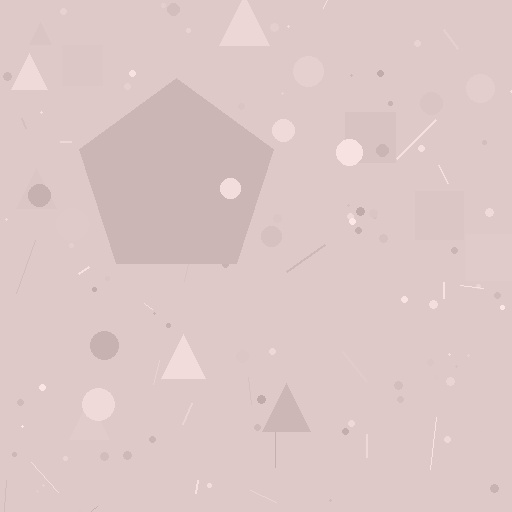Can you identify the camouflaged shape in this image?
The camouflaged shape is a pentagon.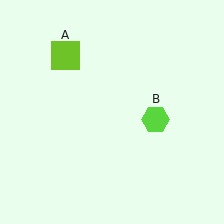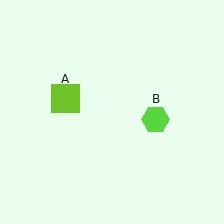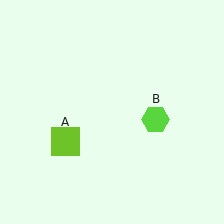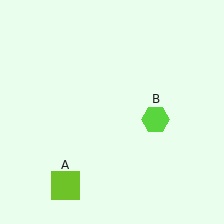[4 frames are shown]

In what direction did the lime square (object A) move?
The lime square (object A) moved down.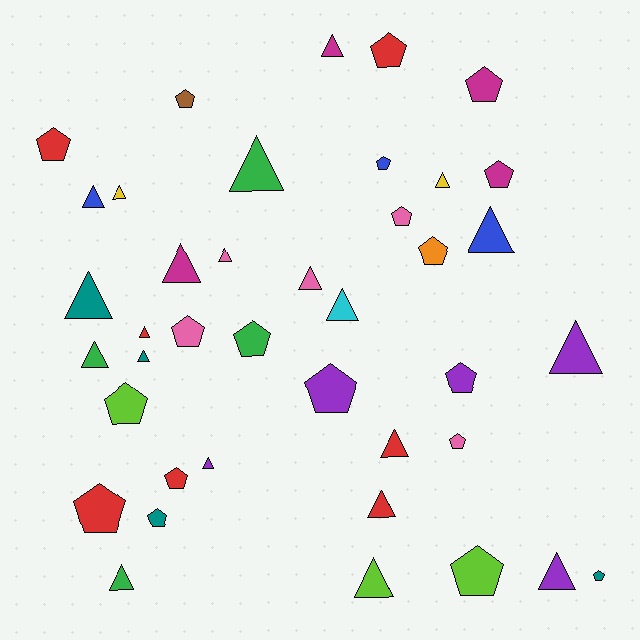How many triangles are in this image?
There are 21 triangles.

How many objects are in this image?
There are 40 objects.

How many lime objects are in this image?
There are 3 lime objects.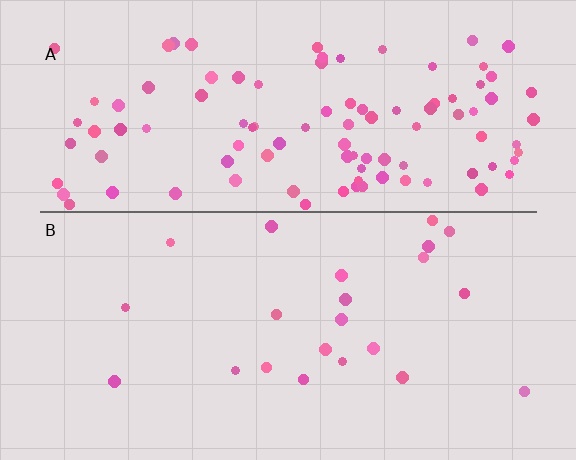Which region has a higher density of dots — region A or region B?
A (the top).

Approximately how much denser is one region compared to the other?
Approximately 4.7× — region A over region B.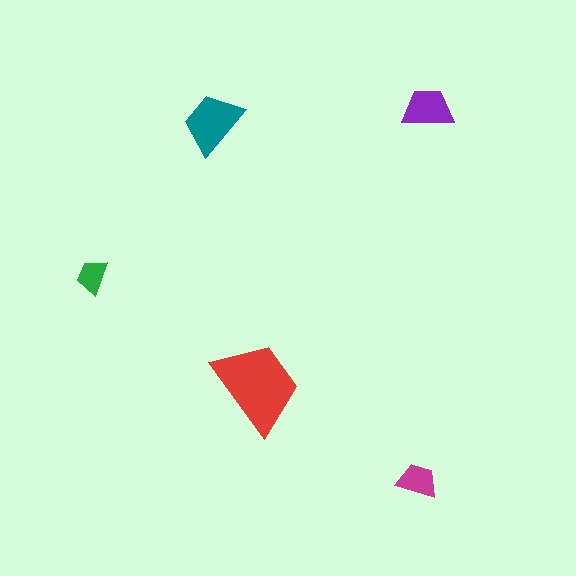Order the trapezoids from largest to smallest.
the red one, the teal one, the purple one, the magenta one, the green one.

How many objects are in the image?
There are 5 objects in the image.